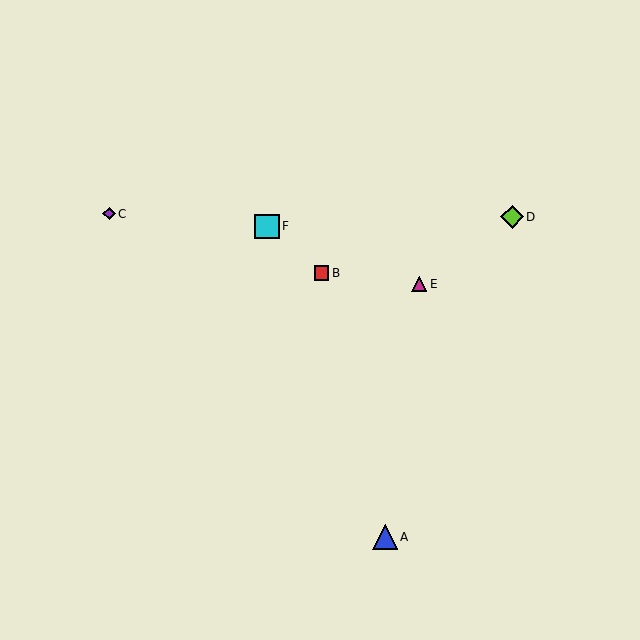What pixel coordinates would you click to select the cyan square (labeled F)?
Click at (267, 226) to select the cyan square F.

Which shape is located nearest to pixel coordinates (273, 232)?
The cyan square (labeled F) at (267, 226) is nearest to that location.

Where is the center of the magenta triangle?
The center of the magenta triangle is at (419, 284).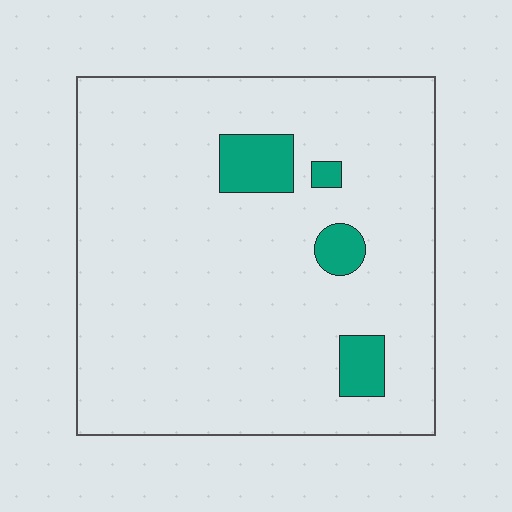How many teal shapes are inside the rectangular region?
4.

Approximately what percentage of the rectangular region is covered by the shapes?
Approximately 10%.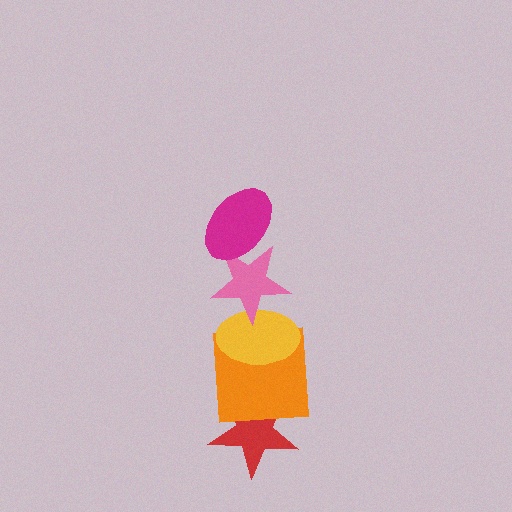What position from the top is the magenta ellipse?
The magenta ellipse is 1st from the top.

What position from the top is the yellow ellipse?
The yellow ellipse is 3rd from the top.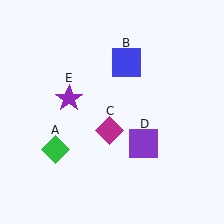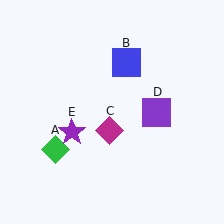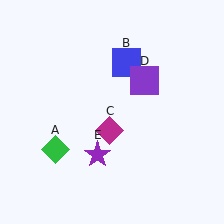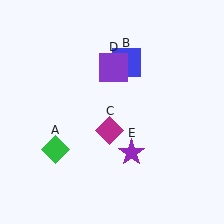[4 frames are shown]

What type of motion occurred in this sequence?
The purple square (object D), purple star (object E) rotated counterclockwise around the center of the scene.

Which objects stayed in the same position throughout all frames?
Green diamond (object A) and blue square (object B) and magenta diamond (object C) remained stationary.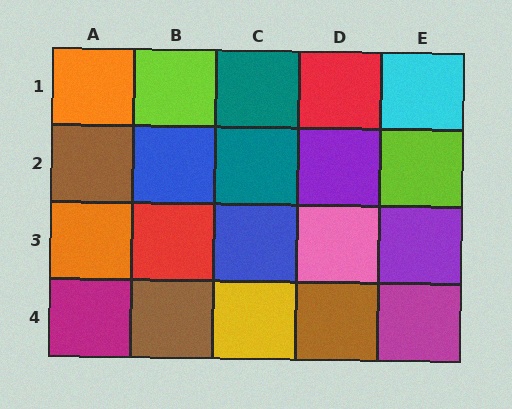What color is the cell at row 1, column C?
Teal.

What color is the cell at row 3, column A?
Orange.